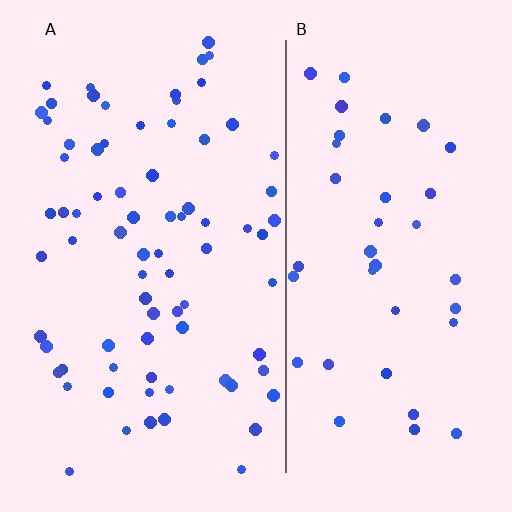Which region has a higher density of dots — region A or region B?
A (the left).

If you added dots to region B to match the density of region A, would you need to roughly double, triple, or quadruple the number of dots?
Approximately double.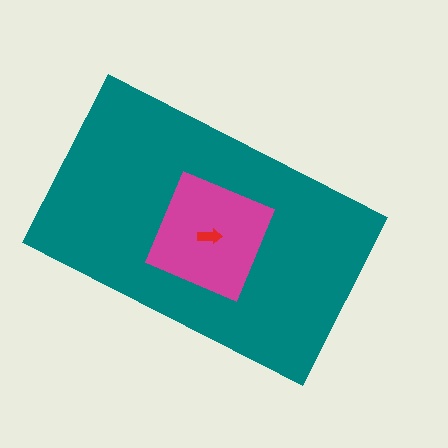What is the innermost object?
The red arrow.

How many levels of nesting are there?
3.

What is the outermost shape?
The teal rectangle.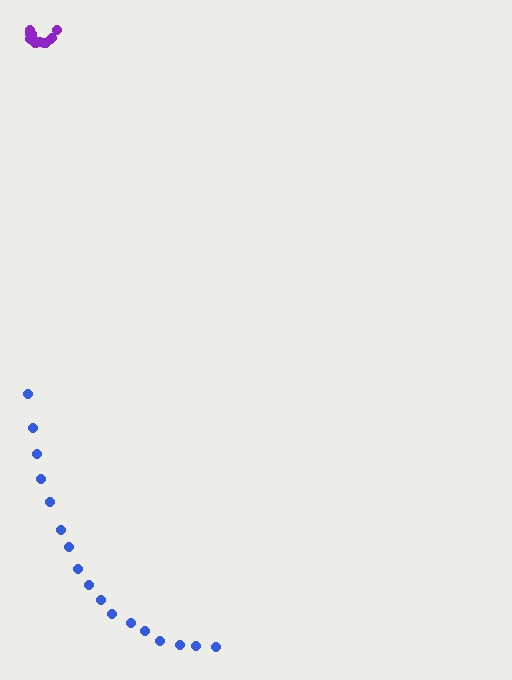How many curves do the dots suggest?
There are 2 distinct paths.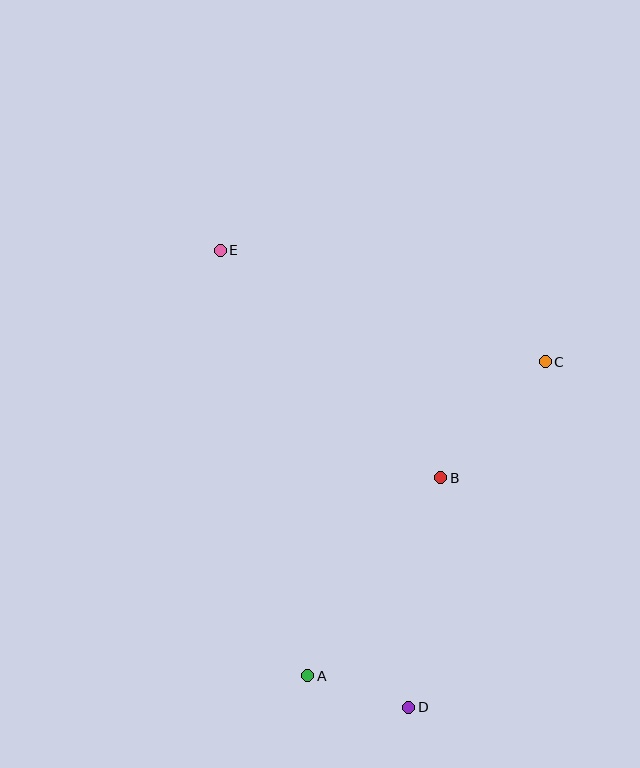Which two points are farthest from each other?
Points D and E are farthest from each other.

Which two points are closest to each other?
Points A and D are closest to each other.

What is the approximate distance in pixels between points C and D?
The distance between C and D is approximately 371 pixels.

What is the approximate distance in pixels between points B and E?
The distance between B and E is approximately 317 pixels.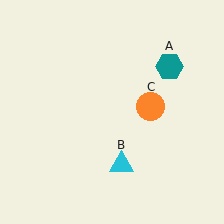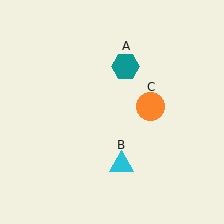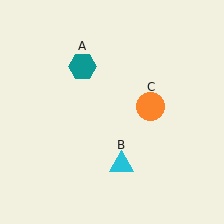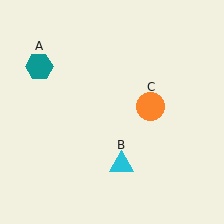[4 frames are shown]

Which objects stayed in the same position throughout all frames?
Cyan triangle (object B) and orange circle (object C) remained stationary.